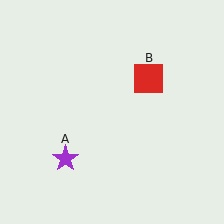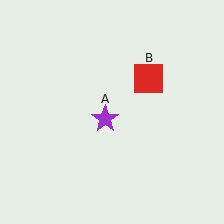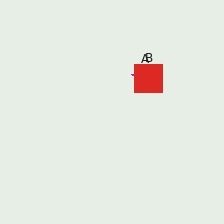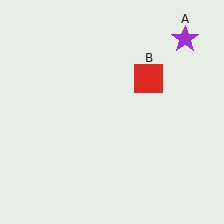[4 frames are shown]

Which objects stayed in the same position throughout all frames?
Red square (object B) remained stationary.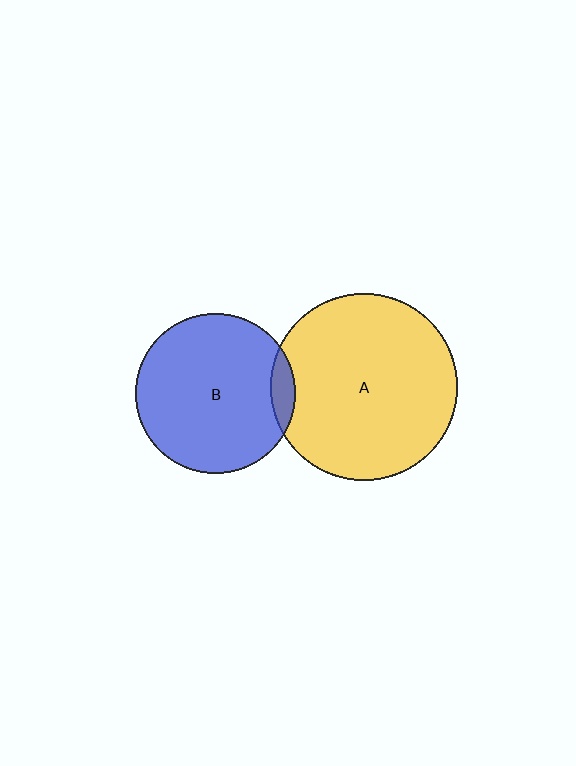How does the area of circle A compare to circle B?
Approximately 1.4 times.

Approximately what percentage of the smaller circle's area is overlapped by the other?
Approximately 5%.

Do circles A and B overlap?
Yes.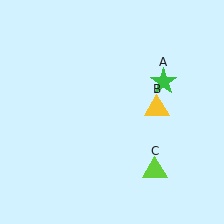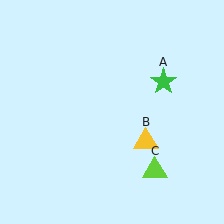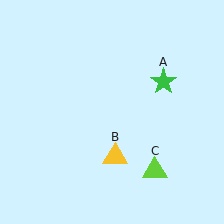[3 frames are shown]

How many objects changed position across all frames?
1 object changed position: yellow triangle (object B).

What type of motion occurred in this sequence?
The yellow triangle (object B) rotated clockwise around the center of the scene.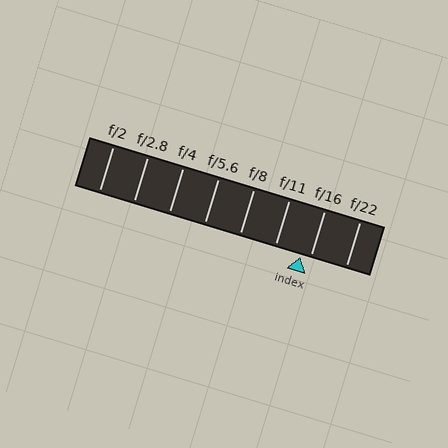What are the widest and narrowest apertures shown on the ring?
The widest aperture shown is f/2 and the narrowest is f/22.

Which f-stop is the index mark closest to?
The index mark is closest to f/16.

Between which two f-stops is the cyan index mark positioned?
The index mark is between f/11 and f/16.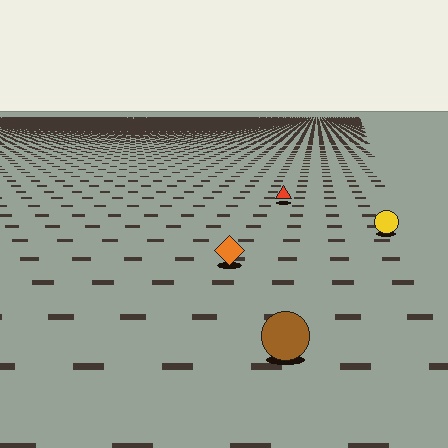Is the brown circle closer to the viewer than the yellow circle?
Yes. The brown circle is closer — you can tell from the texture gradient: the ground texture is coarser near it.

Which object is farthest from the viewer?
The red triangle is farthest from the viewer. It appears smaller and the ground texture around it is denser.